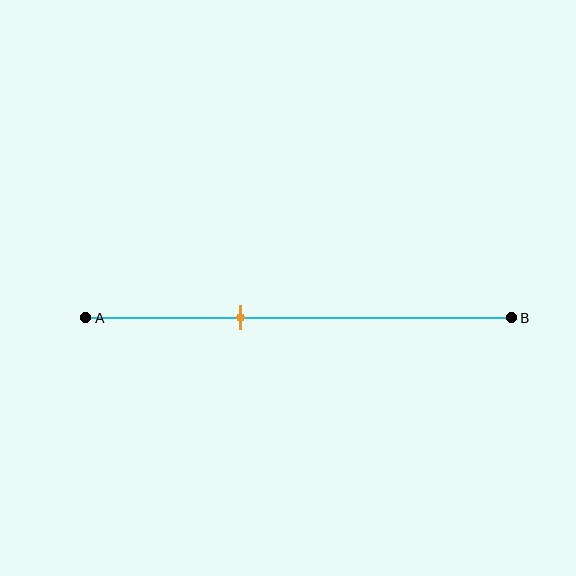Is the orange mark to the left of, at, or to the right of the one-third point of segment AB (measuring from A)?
The orange mark is approximately at the one-third point of segment AB.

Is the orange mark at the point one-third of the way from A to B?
Yes, the mark is approximately at the one-third point.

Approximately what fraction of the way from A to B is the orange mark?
The orange mark is approximately 35% of the way from A to B.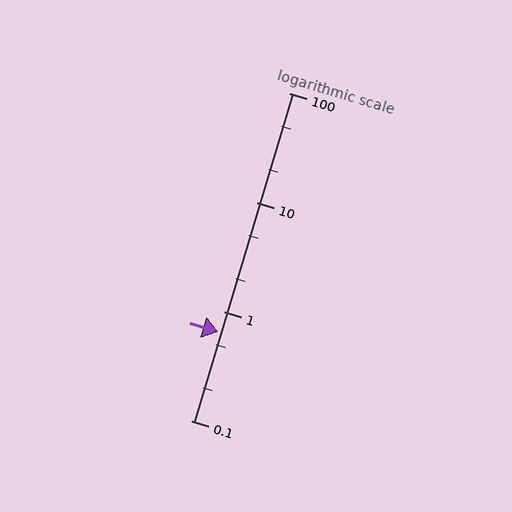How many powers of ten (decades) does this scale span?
The scale spans 3 decades, from 0.1 to 100.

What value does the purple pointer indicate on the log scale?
The pointer indicates approximately 0.65.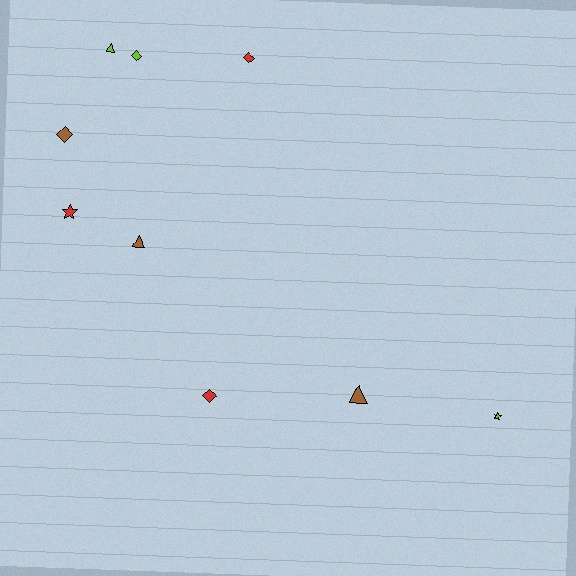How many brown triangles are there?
There are 2 brown triangles.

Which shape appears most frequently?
Diamond, with 4 objects.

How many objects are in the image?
There are 9 objects.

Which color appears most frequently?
Brown, with 3 objects.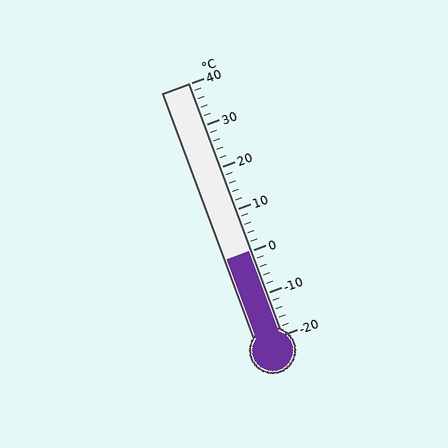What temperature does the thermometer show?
The thermometer shows approximately 0°C.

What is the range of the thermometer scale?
The thermometer scale ranges from -20°C to 40°C.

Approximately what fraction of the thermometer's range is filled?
The thermometer is filled to approximately 35% of its range.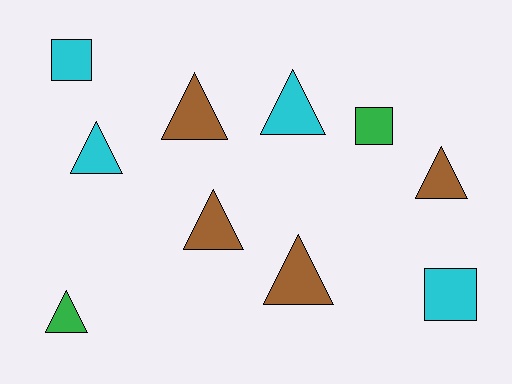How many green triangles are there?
There is 1 green triangle.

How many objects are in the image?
There are 10 objects.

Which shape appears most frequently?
Triangle, with 7 objects.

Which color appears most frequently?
Brown, with 4 objects.